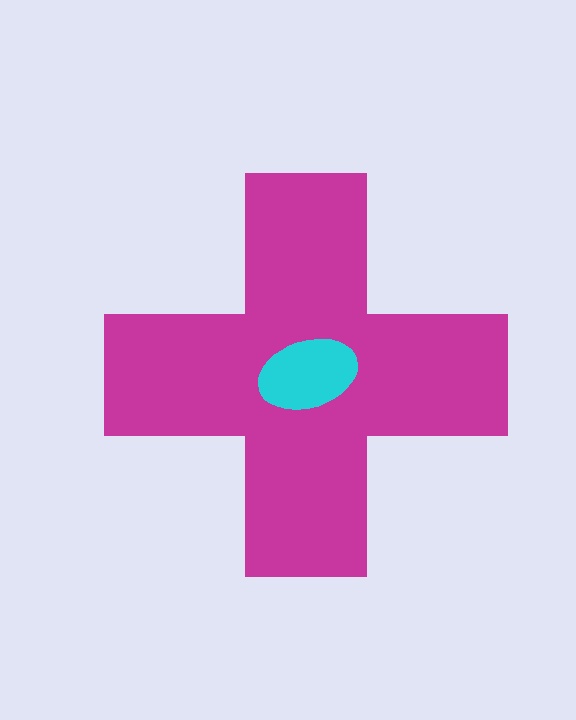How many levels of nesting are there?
2.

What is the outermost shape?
The magenta cross.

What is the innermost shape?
The cyan ellipse.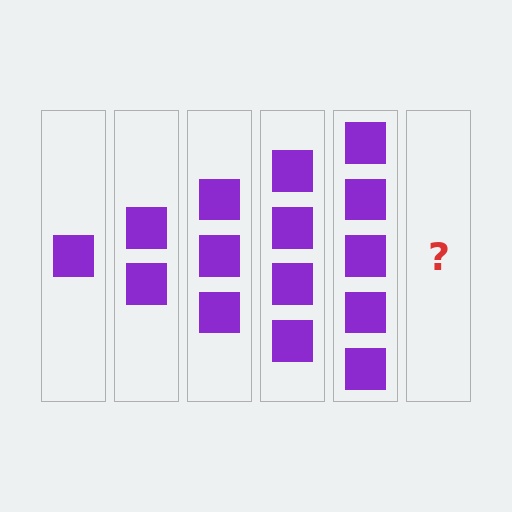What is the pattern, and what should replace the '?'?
The pattern is that each step adds one more square. The '?' should be 6 squares.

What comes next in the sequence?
The next element should be 6 squares.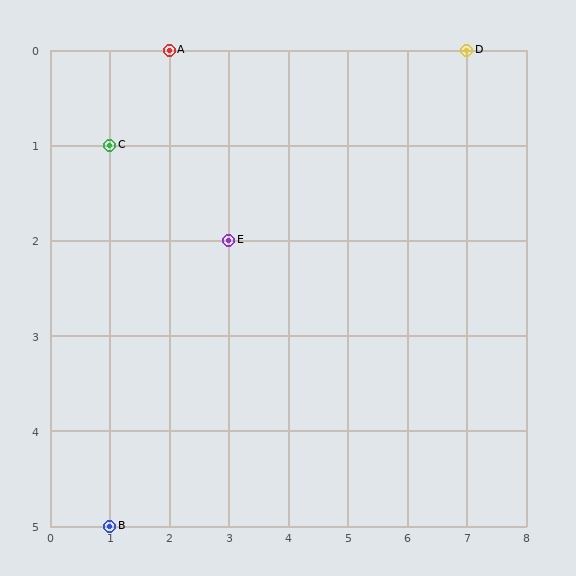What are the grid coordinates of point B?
Point B is at grid coordinates (1, 5).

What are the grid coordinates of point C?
Point C is at grid coordinates (1, 1).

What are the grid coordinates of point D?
Point D is at grid coordinates (7, 0).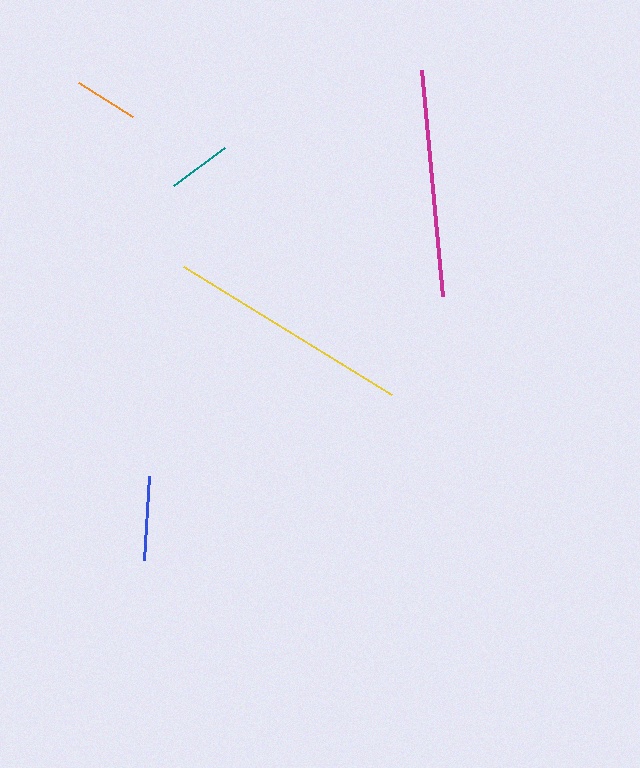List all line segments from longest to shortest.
From longest to shortest: yellow, magenta, blue, orange, teal.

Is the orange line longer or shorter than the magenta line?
The magenta line is longer than the orange line.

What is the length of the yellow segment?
The yellow segment is approximately 244 pixels long.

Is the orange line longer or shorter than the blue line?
The blue line is longer than the orange line.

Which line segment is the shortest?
The teal line is the shortest at approximately 63 pixels.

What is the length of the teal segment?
The teal segment is approximately 63 pixels long.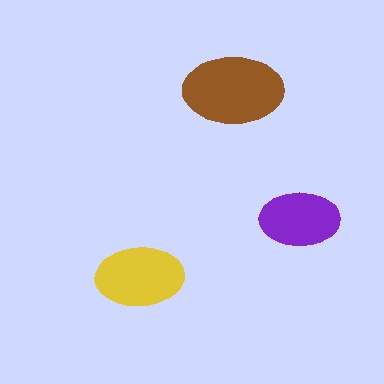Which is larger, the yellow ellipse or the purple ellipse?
The yellow one.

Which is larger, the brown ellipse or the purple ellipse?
The brown one.